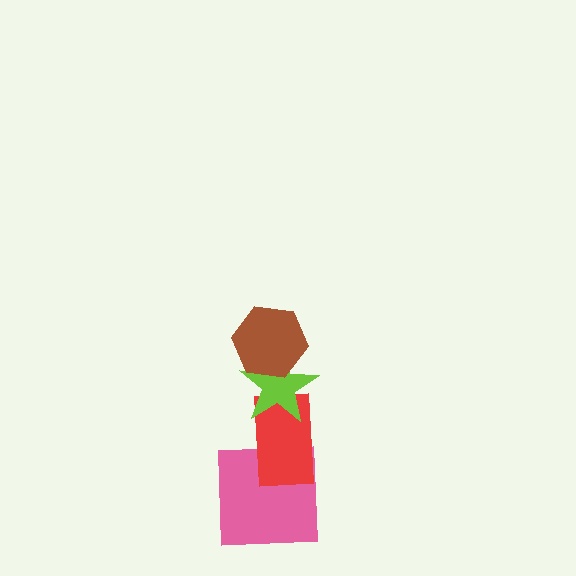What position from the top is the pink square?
The pink square is 4th from the top.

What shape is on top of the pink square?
The red rectangle is on top of the pink square.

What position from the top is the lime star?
The lime star is 2nd from the top.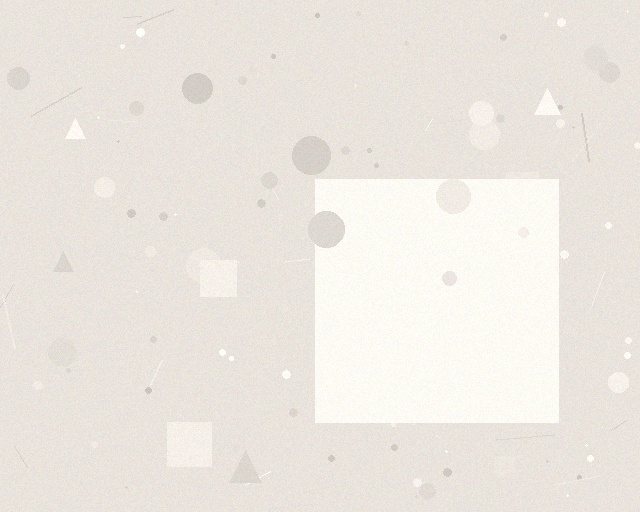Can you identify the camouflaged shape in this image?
The camouflaged shape is a square.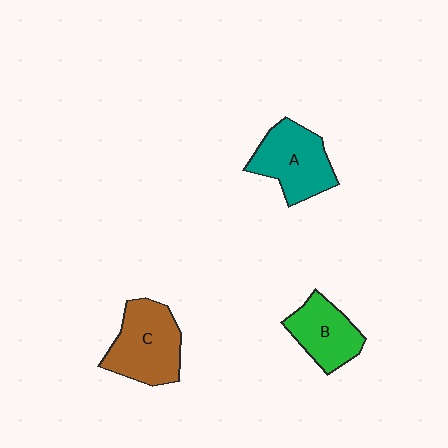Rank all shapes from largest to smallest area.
From largest to smallest: C (brown), A (teal), B (green).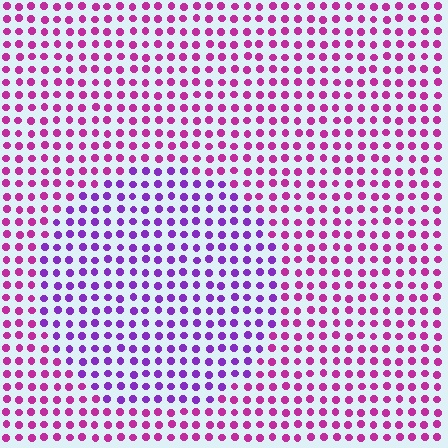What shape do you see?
I see a circle.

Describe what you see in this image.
The image is filled with small magenta elements in a uniform arrangement. A circle-shaped region is visible where the elements are tinted to a slightly different hue, forming a subtle color boundary.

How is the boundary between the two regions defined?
The boundary is defined purely by a slight shift in hue (about 37 degrees). Spacing, size, and orientation are identical on both sides.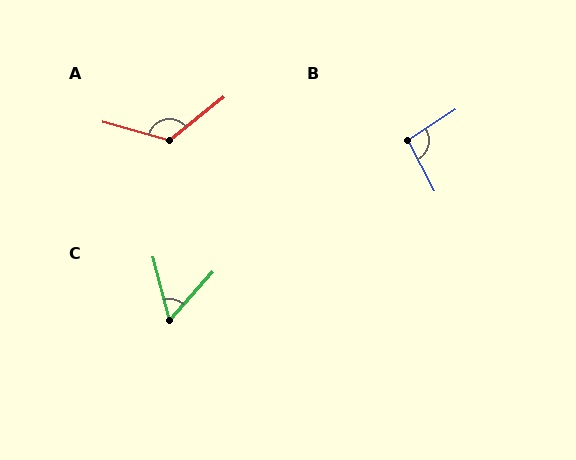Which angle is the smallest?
C, at approximately 57 degrees.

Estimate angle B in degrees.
Approximately 96 degrees.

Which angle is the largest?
A, at approximately 125 degrees.